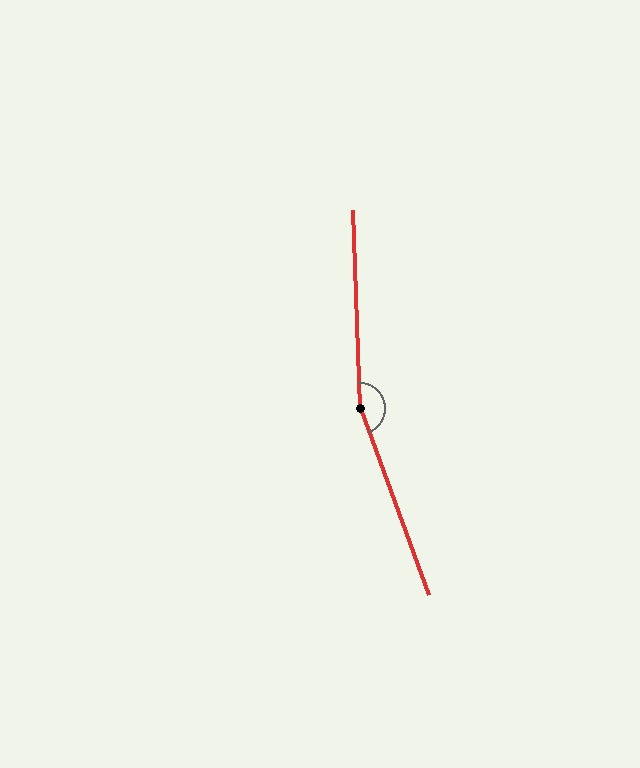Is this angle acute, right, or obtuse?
It is obtuse.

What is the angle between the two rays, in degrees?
Approximately 162 degrees.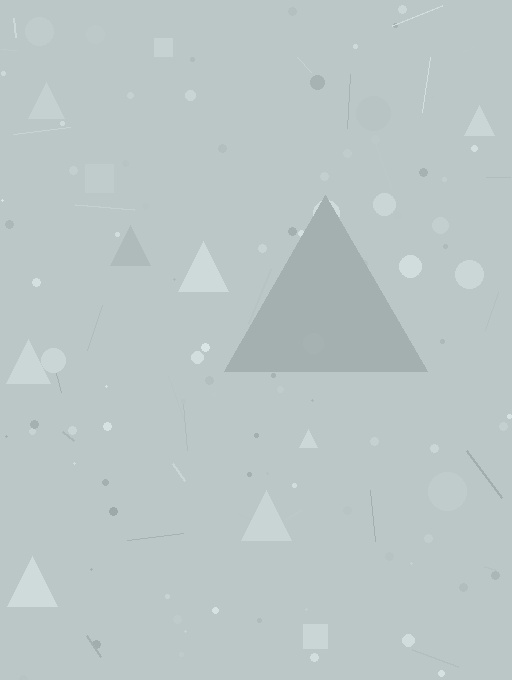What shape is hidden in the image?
A triangle is hidden in the image.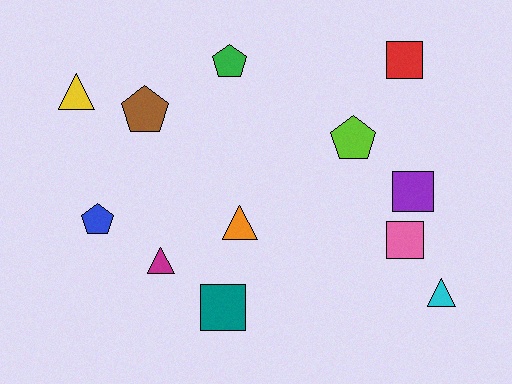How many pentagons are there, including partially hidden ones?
There are 4 pentagons.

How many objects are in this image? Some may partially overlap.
There are 12 objects.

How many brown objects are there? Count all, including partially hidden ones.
There is 1 brown object.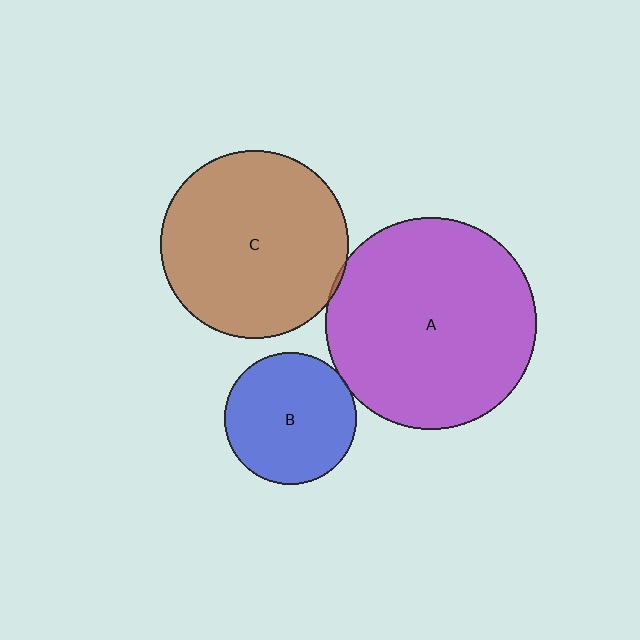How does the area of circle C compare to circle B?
Approximately 2.0 times.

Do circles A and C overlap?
Yes.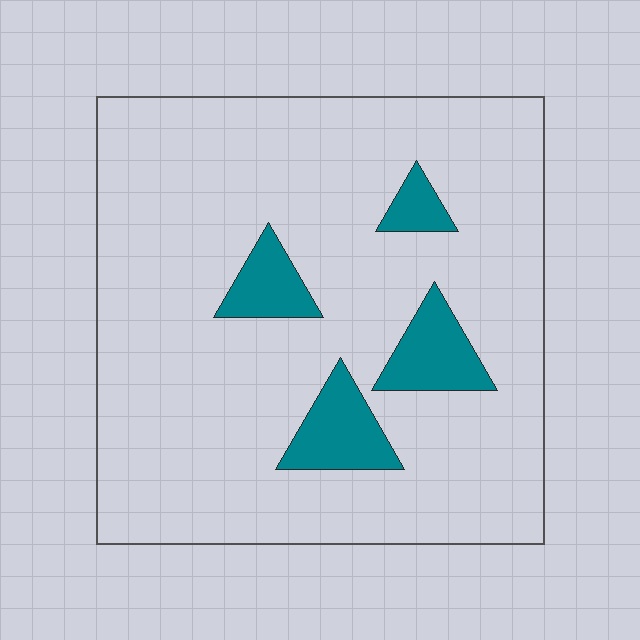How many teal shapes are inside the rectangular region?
4.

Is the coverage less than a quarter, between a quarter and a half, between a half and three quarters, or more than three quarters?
Less than a quarter.